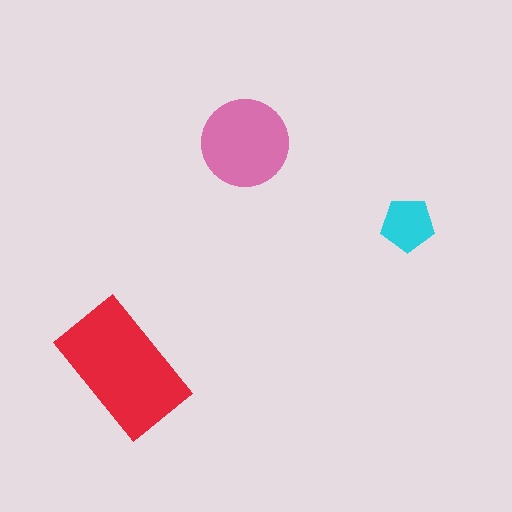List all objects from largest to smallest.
The red rectangle, the pink circle, the cyan pentagon.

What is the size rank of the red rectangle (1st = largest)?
1st.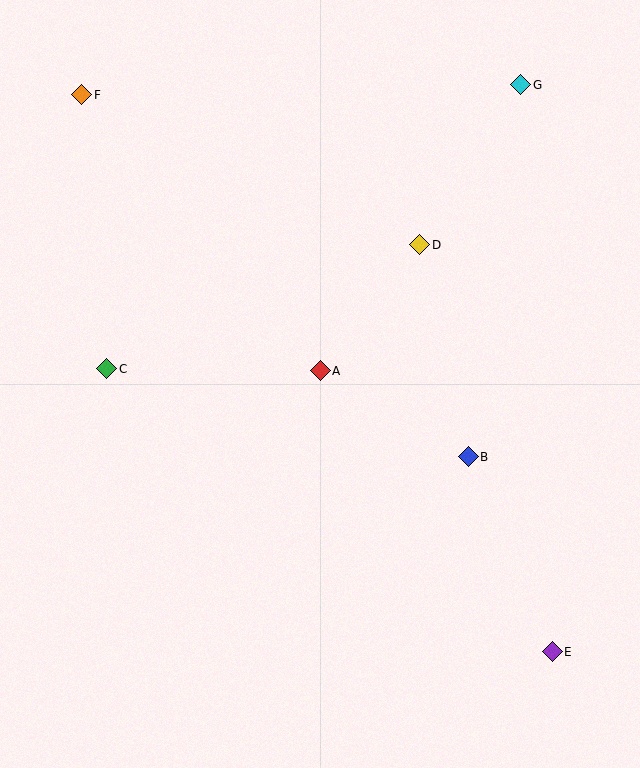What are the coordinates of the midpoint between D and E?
The midpoint between D and E is at (486, 448).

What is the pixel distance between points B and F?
The distance between B and F is 530 pixels.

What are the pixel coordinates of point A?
Point A is at (320, 371).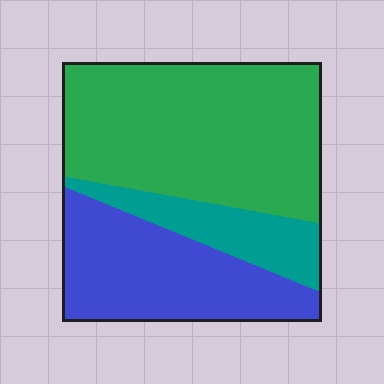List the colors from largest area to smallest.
From largest to smallest: green, blue, teal.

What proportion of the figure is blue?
Blue covers about 30% of the figure.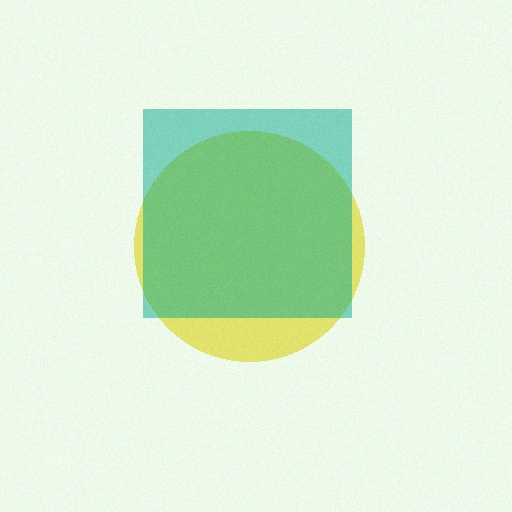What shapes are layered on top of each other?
The layered shapes are: a yellow circle, a teal square.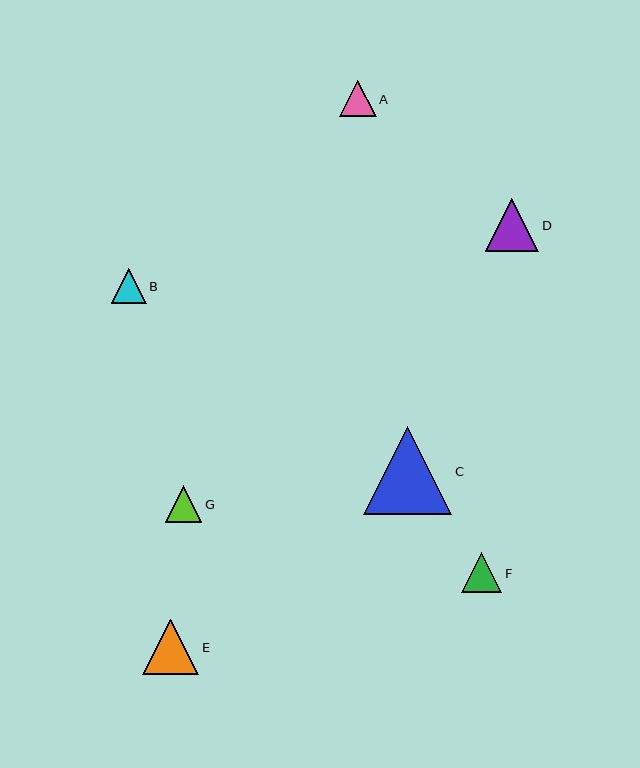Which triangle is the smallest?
Triangle B is the smallest with a size of approximately 35 pixels.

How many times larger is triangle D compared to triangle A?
Triangle D is approximately 1.5 times the size of triangle A.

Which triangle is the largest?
Triangle C is the largest with a size of approximately 88 pixels.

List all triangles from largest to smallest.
From largest to smallest: C, E, D, F, A, G, B.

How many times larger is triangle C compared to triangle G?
Triangle C is approximately 2.4 times the size of triangle G.